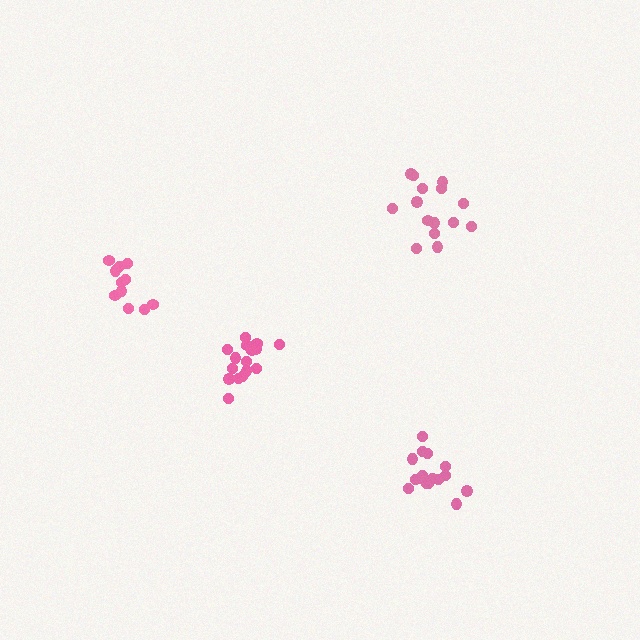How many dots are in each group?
Group 1: 16 dots, Group 2: 15 dots, Group 3: 16 dots, Group 4: 11 dots (58 total).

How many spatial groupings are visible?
There are 4 spatial groupings.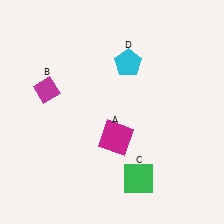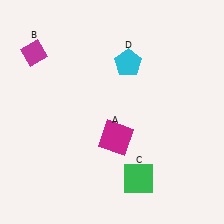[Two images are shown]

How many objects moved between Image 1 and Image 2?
1 object moved between the two images.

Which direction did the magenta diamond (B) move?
The magenta diamond (B) moved up.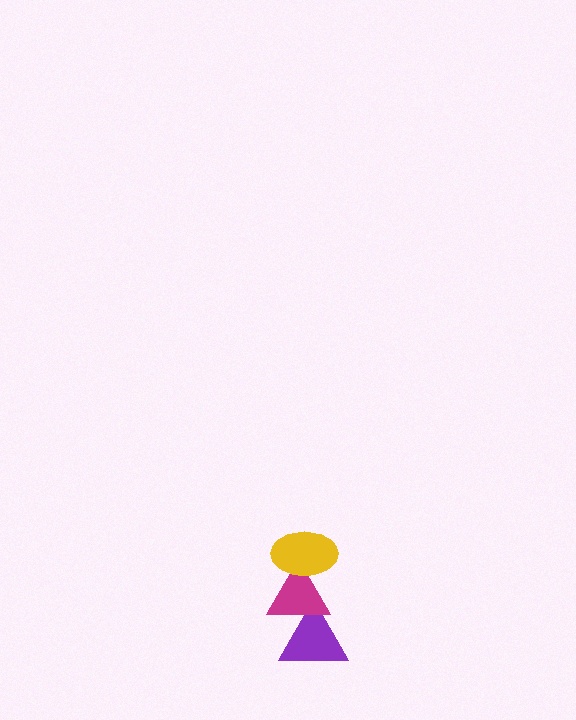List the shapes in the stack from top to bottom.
From top to bottom: the yellow ellipse, the magenta triangle, the purple triangle.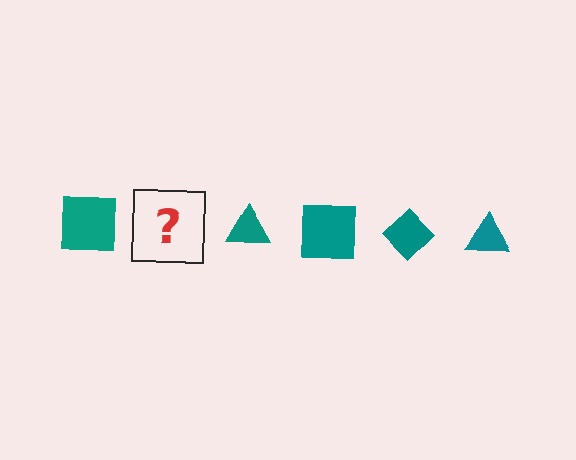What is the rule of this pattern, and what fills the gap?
The rule is that the pattern cycles through square, diamond, triangle shapes in teal. The gap should be filled with a teal diamond.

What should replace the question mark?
The question mark should be replaced with a teal diamond.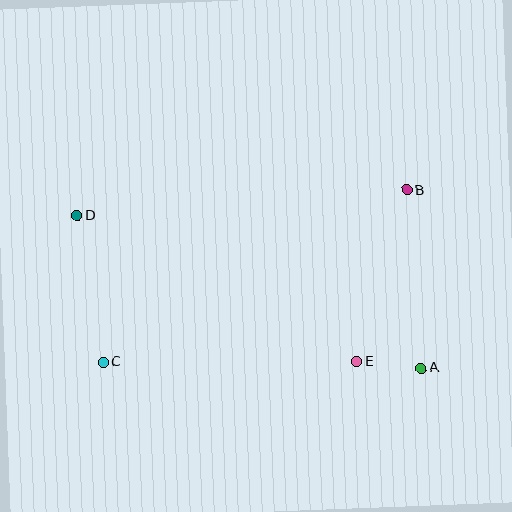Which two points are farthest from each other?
Points A and D are farthest from each other.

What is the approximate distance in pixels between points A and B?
The distance between A and B is approximately 178 pixels.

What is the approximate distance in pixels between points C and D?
The distance between C and D is approximately 149 pixels.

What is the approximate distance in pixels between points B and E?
The distance between B and E is approximately 179 pixels.